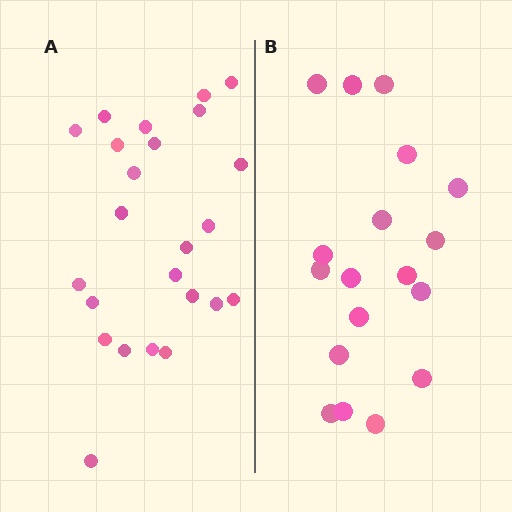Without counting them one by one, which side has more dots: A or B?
Region A (the left region) has more dots.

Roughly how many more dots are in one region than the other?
Region A has about 6 more dots than region B.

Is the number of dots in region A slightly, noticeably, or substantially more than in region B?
Region A has noticeably more, but not dramatically so. The ratio is roughly 1.3 to 1.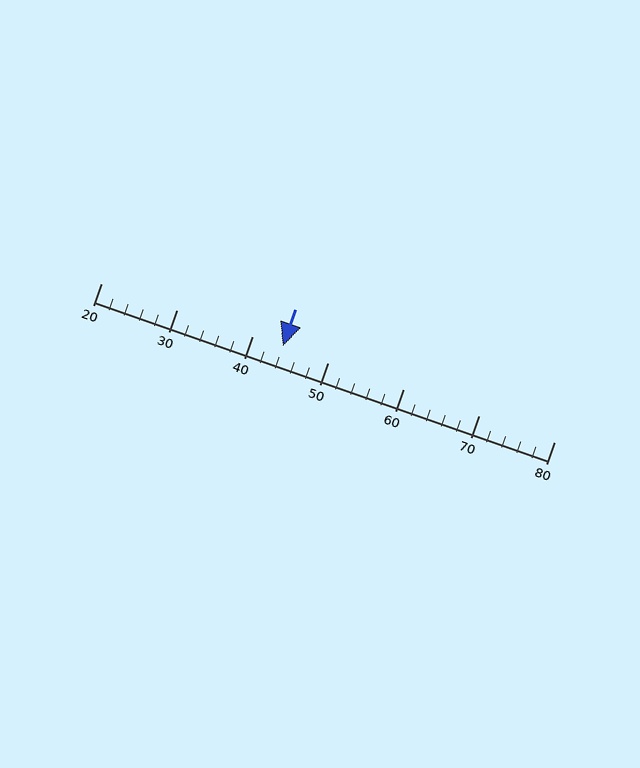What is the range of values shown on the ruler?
The ruler shows values from 20 to 80.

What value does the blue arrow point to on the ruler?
The blue arrow points to approximately 44.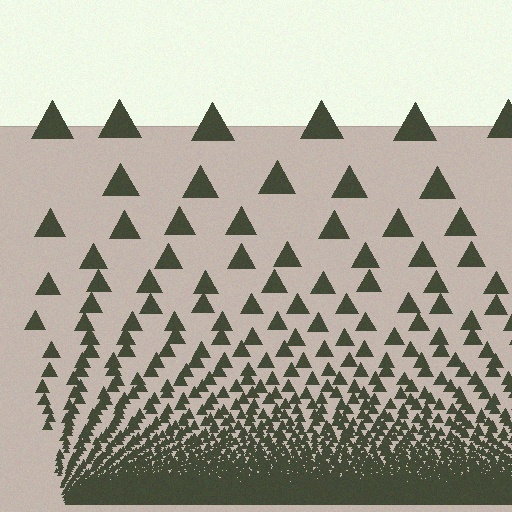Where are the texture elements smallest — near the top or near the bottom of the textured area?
Near the bottom.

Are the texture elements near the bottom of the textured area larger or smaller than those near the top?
Smaller. The gradient is inverted — elements near the bottom are smaller and denser.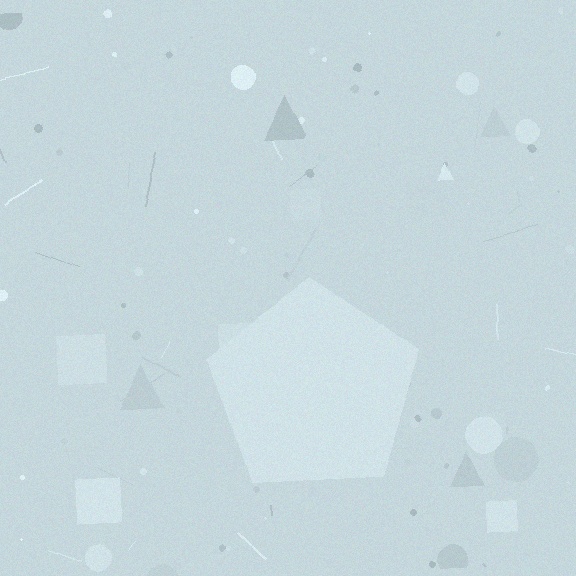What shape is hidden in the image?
A pentagon is hidden in the image.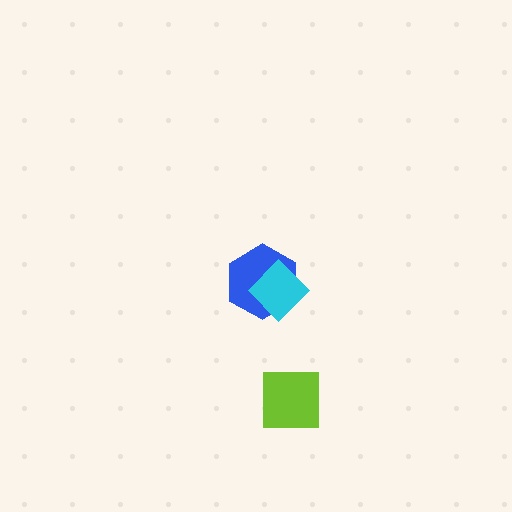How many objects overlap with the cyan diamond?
1 object overlaps with the cyan diamond.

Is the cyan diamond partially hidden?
No, no other shape covers it.